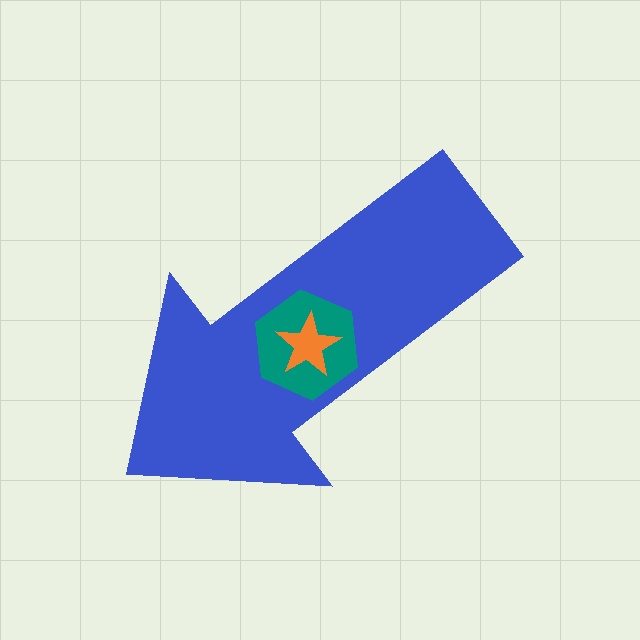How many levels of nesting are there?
3.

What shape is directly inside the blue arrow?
The teal hexagon.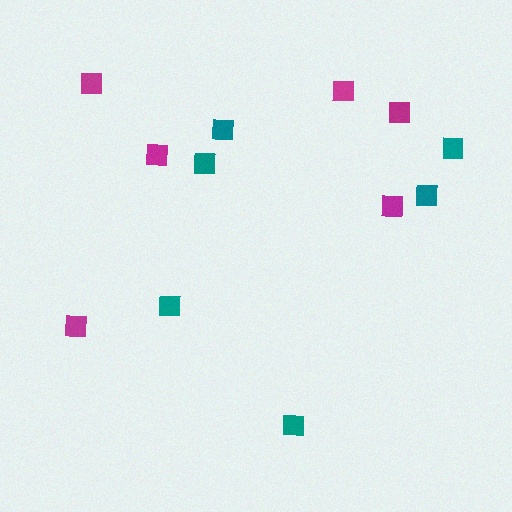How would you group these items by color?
There are 2 groups: one group of teal squares (6) and one group of magenta squares (6).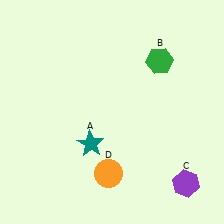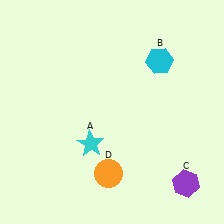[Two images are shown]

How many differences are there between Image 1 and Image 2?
There are 2 differences between the two images.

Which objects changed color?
A changed from teal to cyan. B changed from green to cyan.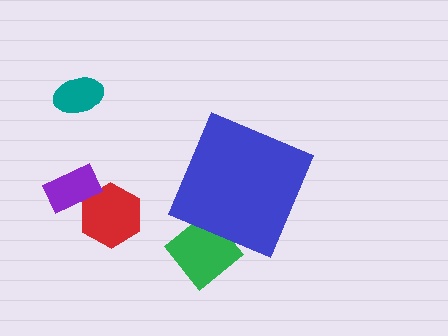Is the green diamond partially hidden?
Yes, the green diamond is partially hidden behind the blue diamond.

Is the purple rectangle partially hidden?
No, the purple rectangle is fully visible.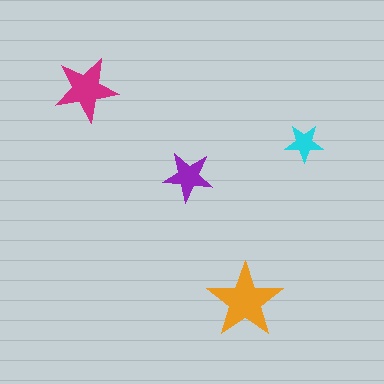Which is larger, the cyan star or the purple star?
The purple one.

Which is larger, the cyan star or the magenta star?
The magenta one.